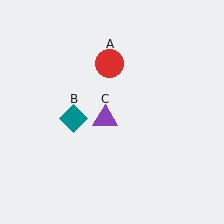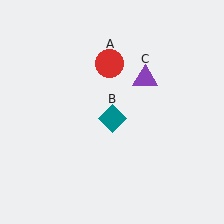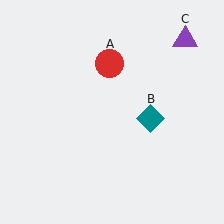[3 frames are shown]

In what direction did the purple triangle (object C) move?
The purple triangle (object C) moved up and to the right.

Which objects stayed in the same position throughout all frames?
Red circle (object A) remained stationary.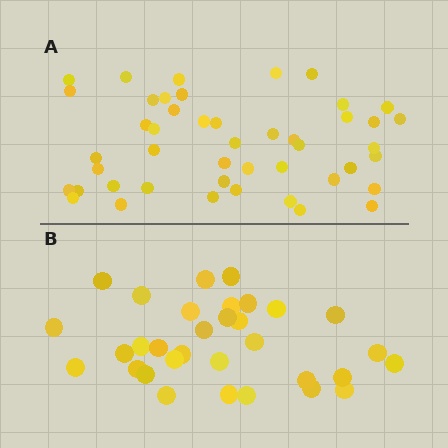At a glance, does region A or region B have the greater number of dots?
Region A (the top region) has more dots.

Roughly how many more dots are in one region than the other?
Region A has approximately 15 more dots than region B.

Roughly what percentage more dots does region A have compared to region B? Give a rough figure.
About 45% more.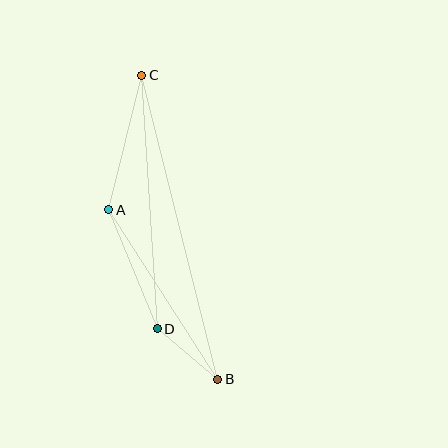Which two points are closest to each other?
Points B and D are closest to each other.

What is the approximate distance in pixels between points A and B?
The distance between A and B is approximately 202 pixels.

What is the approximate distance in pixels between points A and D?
The distance between A and D is approximately 129 pixels.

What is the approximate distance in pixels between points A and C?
The distance between A and C is approximately 138 pixels.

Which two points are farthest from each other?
Points B and C are farthest from each other.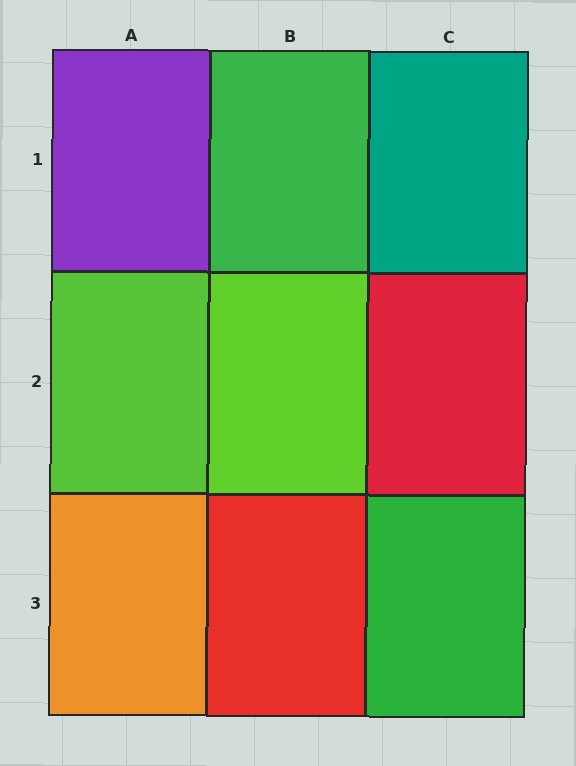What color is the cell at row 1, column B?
Green.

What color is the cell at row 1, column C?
Teal.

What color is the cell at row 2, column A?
Lime.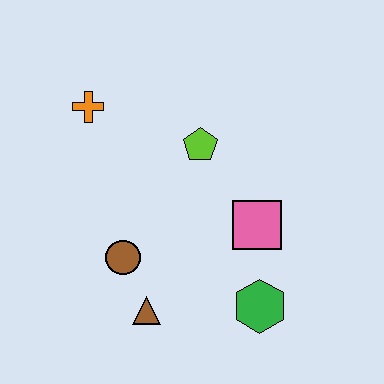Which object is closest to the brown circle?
The brown triangle is closest to the brown circle.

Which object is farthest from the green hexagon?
The orange cross is farthest from the green hexagon.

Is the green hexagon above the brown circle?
No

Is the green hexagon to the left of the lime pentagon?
No